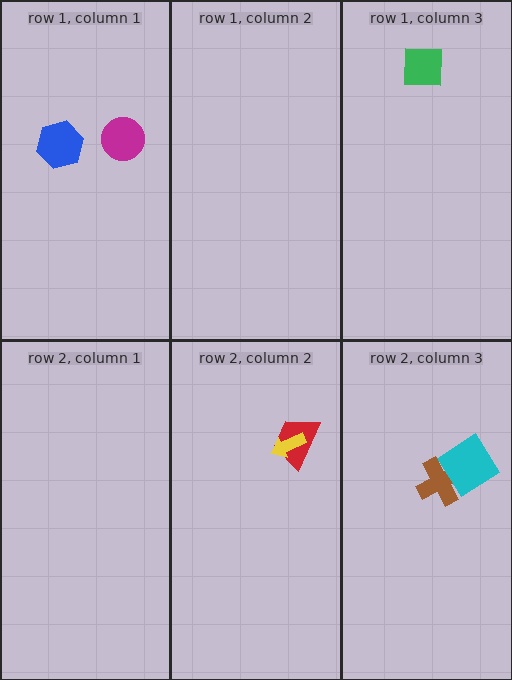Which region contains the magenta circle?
The row 1, column 1 region.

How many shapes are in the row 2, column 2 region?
2.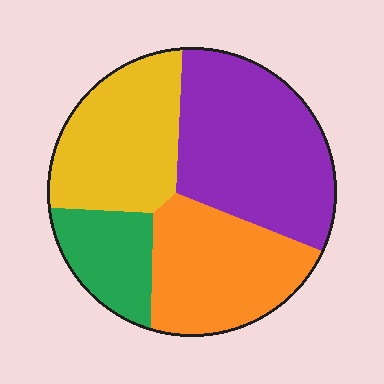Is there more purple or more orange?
Purple.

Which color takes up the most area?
Purple, at roughly 35%.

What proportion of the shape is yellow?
Yellow covers about 25% of the shape.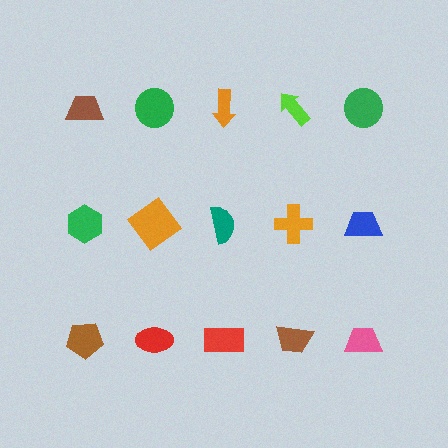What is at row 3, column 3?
A red rectangle.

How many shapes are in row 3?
5 shapes.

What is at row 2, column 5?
A blue trapezoid.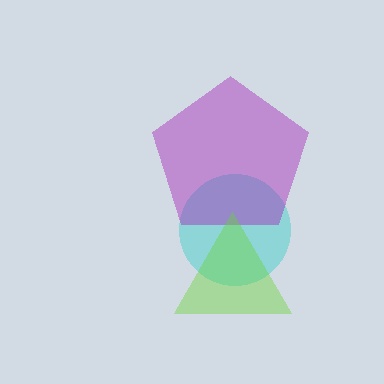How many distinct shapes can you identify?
There are 3 distinct shapes: a cyan circle, a purple pentagon, a lime triangle.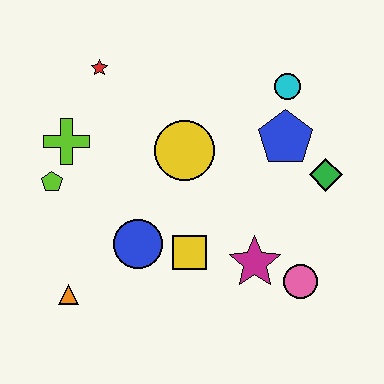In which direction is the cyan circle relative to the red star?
The cyan circle is to the right of the red star.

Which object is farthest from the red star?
The pink circle is farthest from the red star.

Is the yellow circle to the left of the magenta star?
Yes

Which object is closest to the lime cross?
The lime pentagon is closest to the lime cross.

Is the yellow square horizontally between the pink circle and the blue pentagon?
No